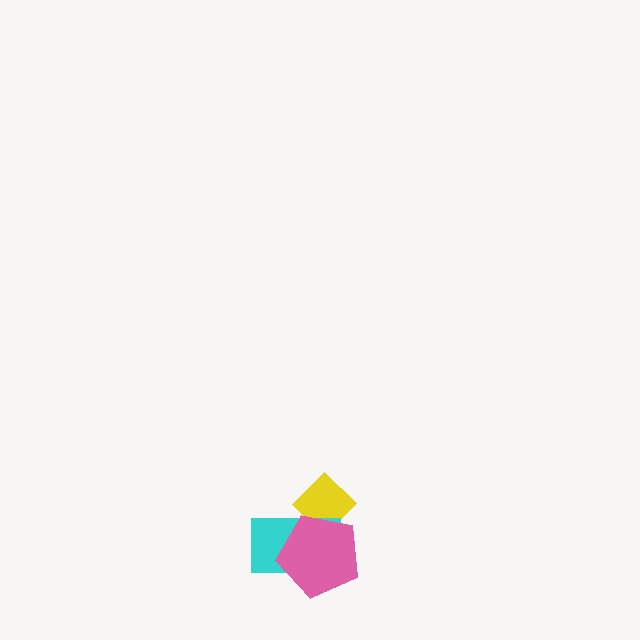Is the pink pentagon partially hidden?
No, no other shape covers it.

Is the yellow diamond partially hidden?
Yes, it is partially covered by another shape.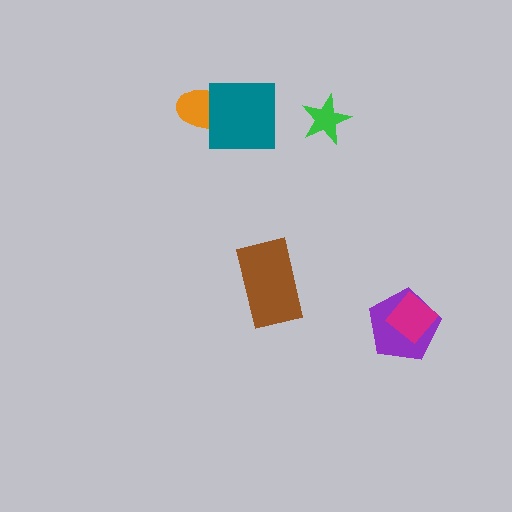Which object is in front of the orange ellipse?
The teal square is in front of the orange ellipse.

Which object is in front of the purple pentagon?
The magenta diamond is in front of the purple pentagon.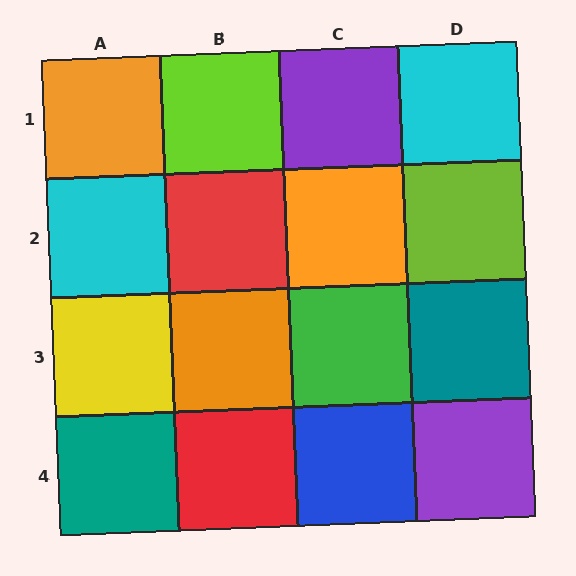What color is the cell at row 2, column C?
Orange.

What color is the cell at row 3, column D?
Teal.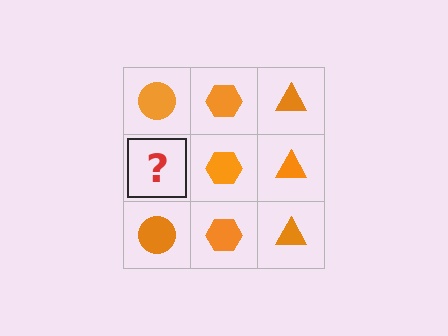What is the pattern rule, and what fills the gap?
The rule is that each column has a consistent shape. The gap should be filled with an orange circle.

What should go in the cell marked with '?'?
The missing cell should contain an orange circle.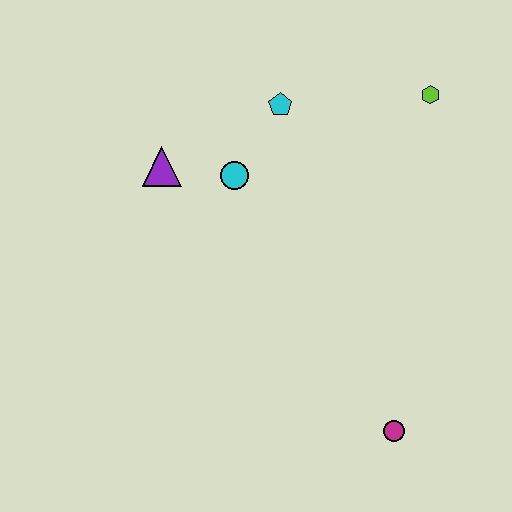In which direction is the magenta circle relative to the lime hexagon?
The magenta circle is below the lime hexagon.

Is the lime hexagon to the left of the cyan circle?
No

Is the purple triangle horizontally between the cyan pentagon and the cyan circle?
No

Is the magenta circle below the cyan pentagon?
Yes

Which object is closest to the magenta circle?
The cyan circle is closest to the magenta circle.